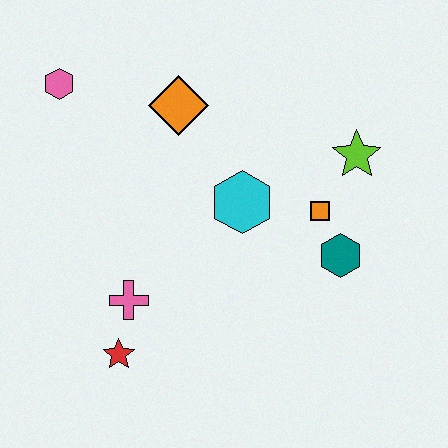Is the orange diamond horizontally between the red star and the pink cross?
No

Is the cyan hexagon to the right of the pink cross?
Yes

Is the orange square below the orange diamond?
Yes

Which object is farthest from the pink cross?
The lime star is farthest from the pink cross.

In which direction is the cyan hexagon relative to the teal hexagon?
The cyan hexagon is to the left of the teal hexagon.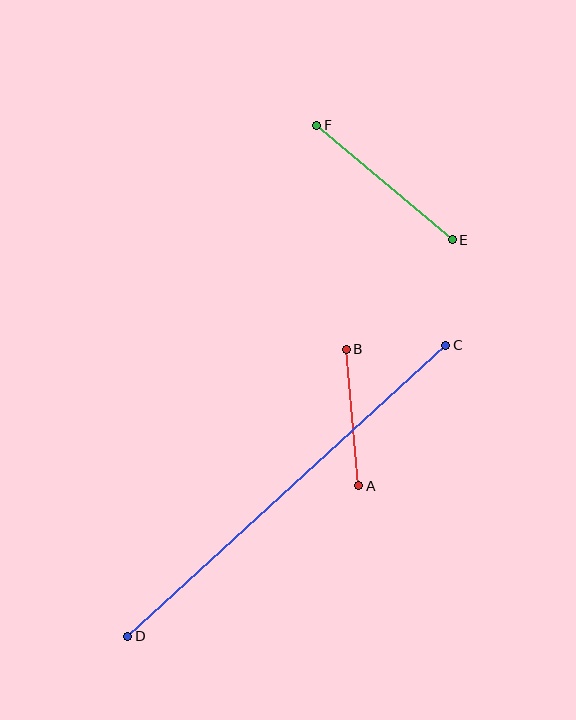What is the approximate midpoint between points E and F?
The midpoint is at approximately (385, 183) pixels.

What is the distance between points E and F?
The distance is approximately 177 pixels.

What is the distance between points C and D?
The distance is approximately 432 pixels.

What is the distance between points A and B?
The distance is approximately 137 pixels.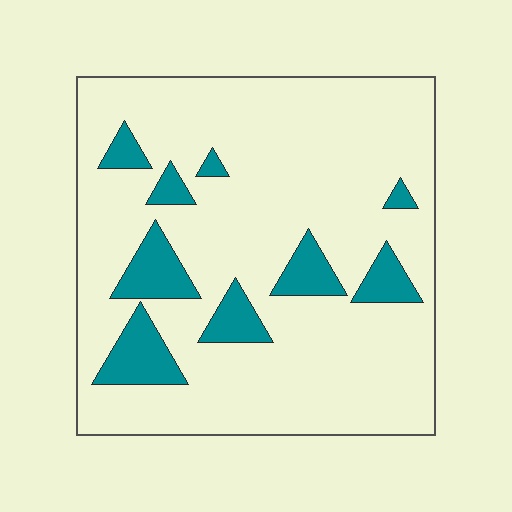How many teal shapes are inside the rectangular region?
9.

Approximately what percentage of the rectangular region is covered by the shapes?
Approximately 15%.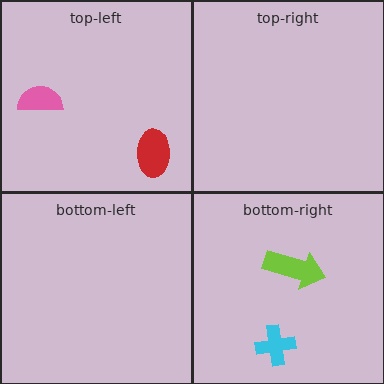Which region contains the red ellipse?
The top-left region.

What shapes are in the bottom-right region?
The cyan cross, the lime arrow.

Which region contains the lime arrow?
The bottom-right region.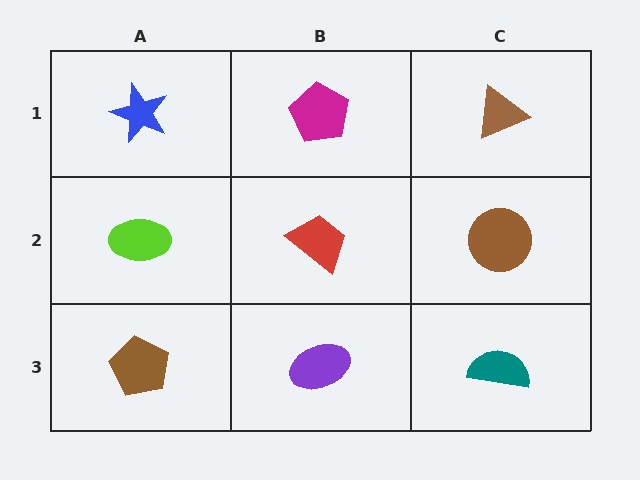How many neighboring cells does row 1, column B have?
3.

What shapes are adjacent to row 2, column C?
A brown triangle (row 1, column C), a teal semicircle (row 3, column C), a red trapezoid (row 2, column B).